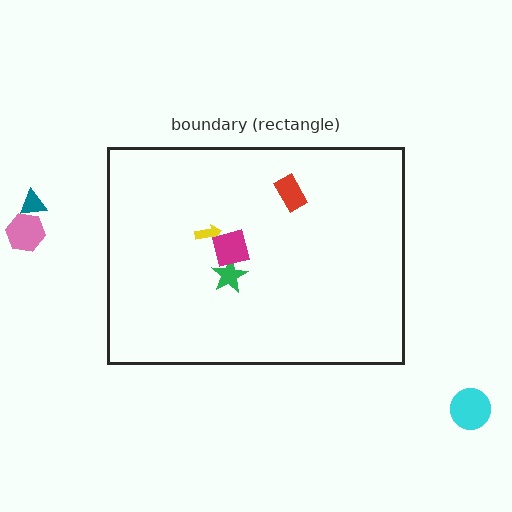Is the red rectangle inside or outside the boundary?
Inside.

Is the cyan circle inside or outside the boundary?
Outside.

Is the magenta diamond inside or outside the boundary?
Inside.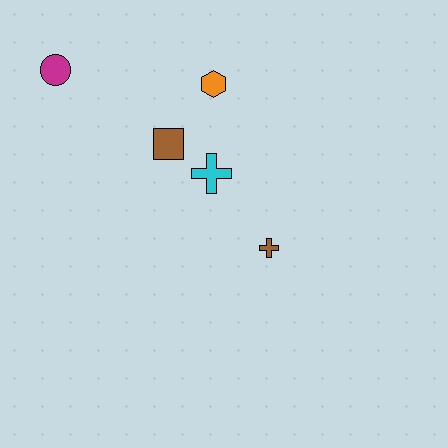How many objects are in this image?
There are 5 objects.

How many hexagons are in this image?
There is 1 hexagon.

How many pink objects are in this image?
There are no pink objects.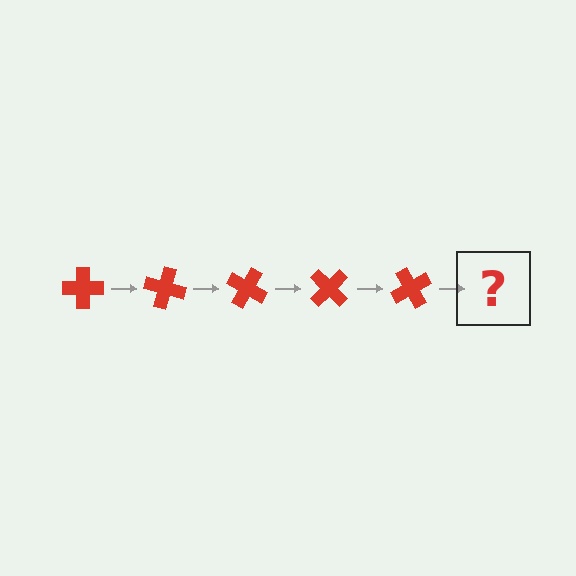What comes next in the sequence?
The next element should be a red cross rotated 75 degrees.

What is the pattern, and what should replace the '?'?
The pattern is that the cross rotates 15 degrees each step. The '?' should be a red cross rotated 75 degrees.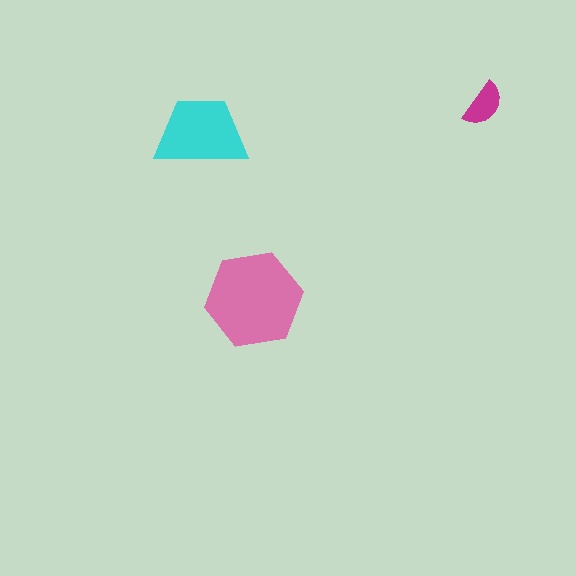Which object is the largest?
The pink hexagon.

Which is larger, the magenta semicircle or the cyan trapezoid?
The cyan trapezoid.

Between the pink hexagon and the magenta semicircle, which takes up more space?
The pink hexagon.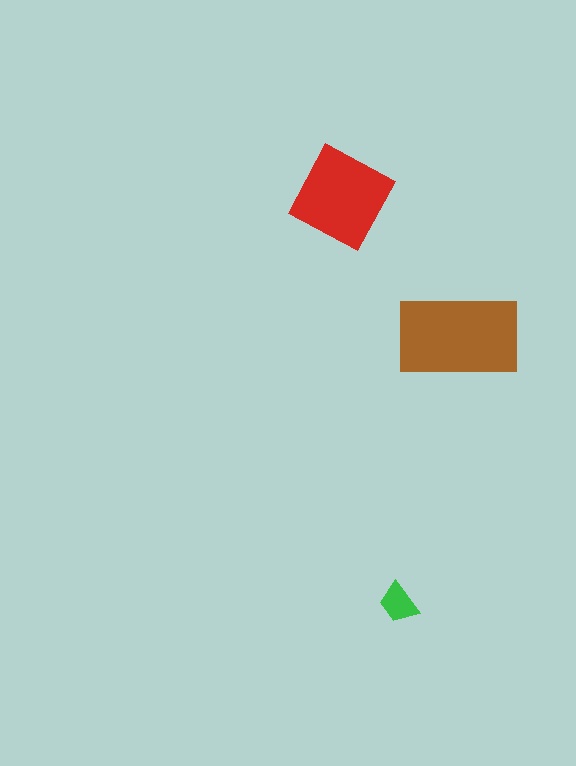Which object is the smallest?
The green trapezoid.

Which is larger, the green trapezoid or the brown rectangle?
The brown rectangle.